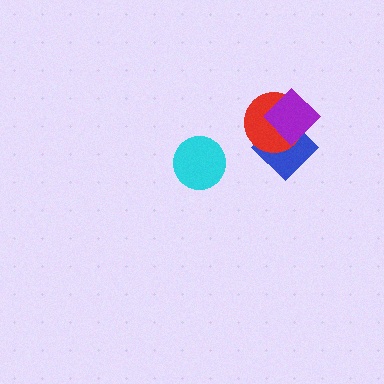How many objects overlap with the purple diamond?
2 objects overlap with the purple diamond.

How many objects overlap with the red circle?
2 objects overlap with the red circle.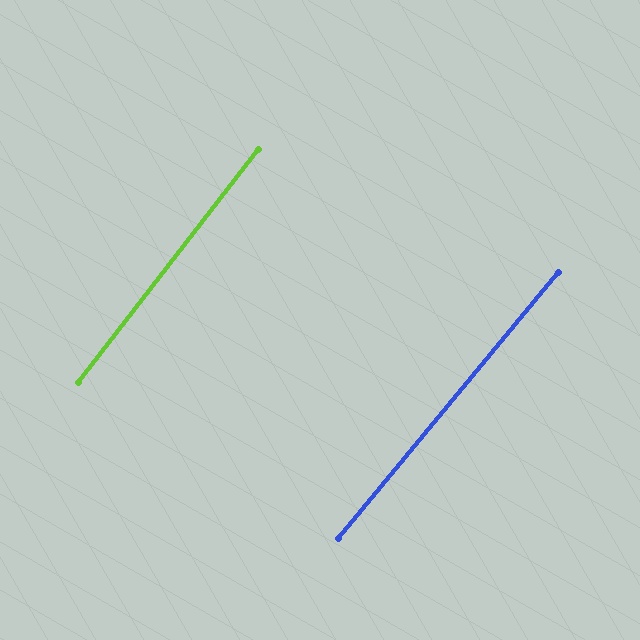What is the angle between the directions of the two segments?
Approximately 2 degrees.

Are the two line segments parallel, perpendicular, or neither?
Parallel — their directions differ by only 1.9°.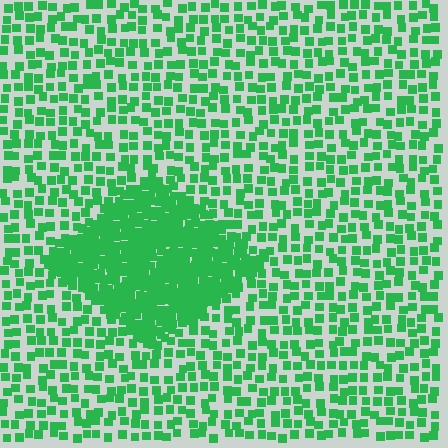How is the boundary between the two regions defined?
The boundary is defined by a change in element density (approximately 2.7x ratio). All elements are the same color, size, and shape.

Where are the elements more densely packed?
The elements are more densely packed inside the diamond boundary.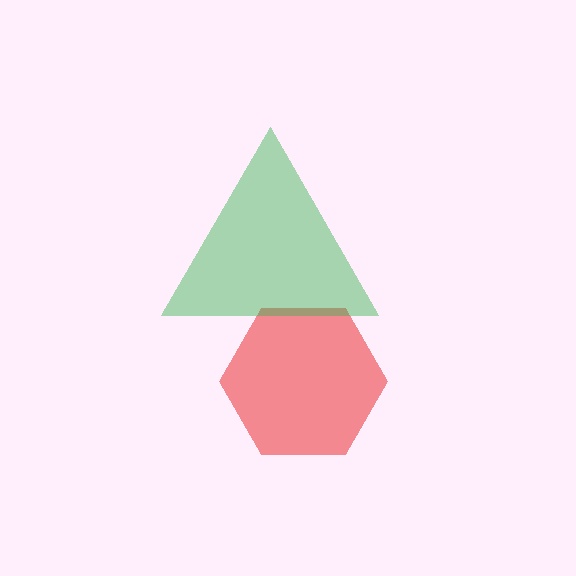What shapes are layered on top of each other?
The layered shapes are: a red hexagon, a green triangle.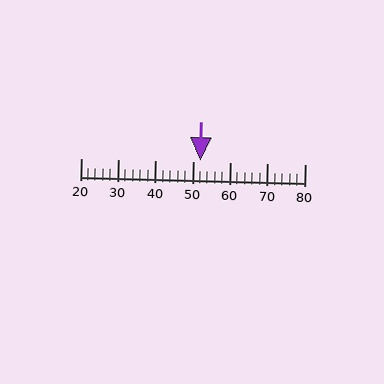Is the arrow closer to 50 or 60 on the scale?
The arrow is closer to 50.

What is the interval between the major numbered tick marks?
The major tick marks are spaced 10 units apart.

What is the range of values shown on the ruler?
The ruler shows values from 20 to 80.